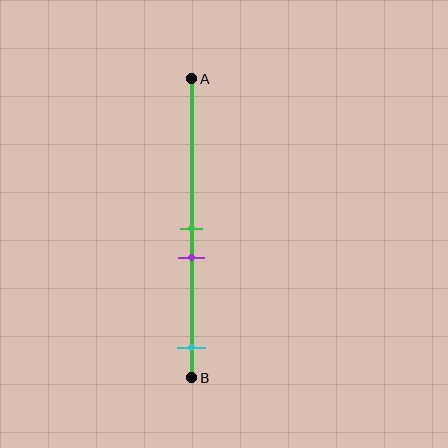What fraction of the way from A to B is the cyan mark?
The cyan mark is approximately 90% (0.9) of the way from A to B.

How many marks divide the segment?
There are 3 marks dividing the segment.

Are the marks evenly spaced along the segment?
No, the marks are not evenly spaced.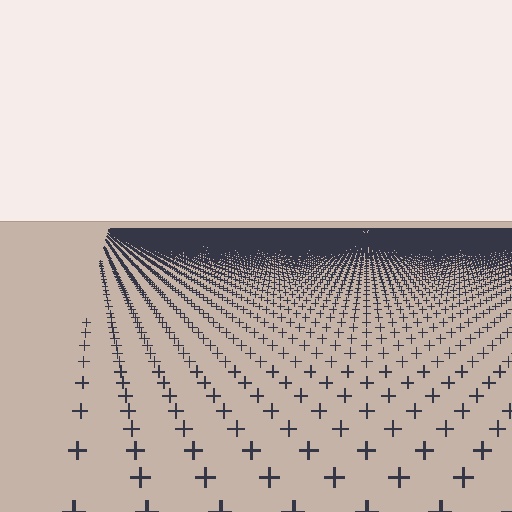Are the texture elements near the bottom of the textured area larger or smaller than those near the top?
Larger. Near the bottom, elements are closer to the viewer and appear at a bigger on-screen size.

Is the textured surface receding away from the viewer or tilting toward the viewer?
The surface is receding away from the viewer. Texture elements get smaller and denser toward the top.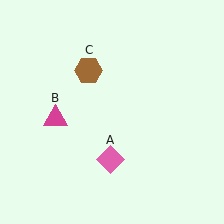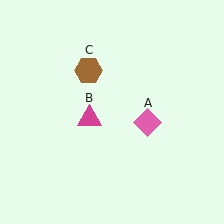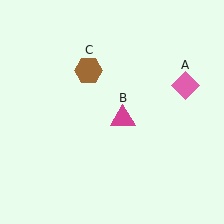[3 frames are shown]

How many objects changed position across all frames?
2 objects changed position: pink diamond (object A), magenta triangle (object B).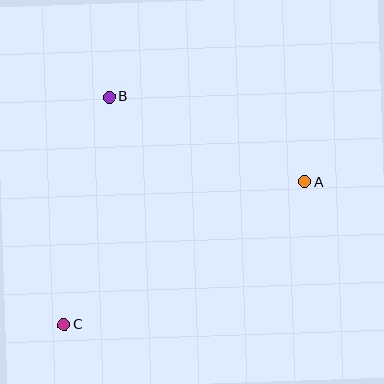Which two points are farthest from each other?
Points A and C are farthest from each other.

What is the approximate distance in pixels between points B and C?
The distance between B and C is approximately 232 pixels.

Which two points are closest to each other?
Points A and B are closest to each other.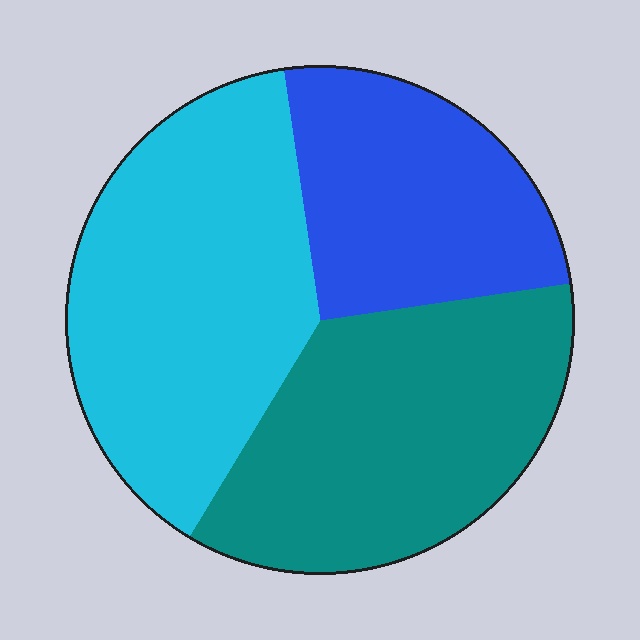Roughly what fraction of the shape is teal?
Teal takes up about three eighths (3/8) of the shape.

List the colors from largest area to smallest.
From largest to smallest: cyan, teal, blue.